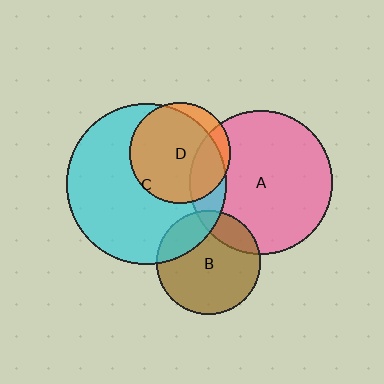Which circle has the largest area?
Circle C (cyan).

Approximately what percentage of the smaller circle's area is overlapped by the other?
Approximately 15%.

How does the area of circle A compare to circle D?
Approximately 2.0 times.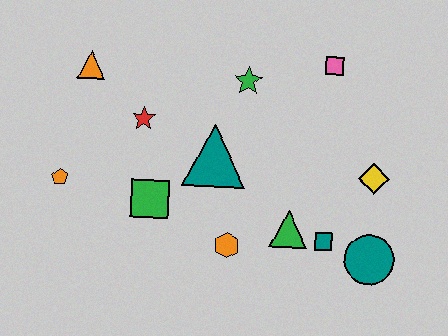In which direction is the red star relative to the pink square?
The red star is to the left of the pink square.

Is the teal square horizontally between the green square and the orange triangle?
No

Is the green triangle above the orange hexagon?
Yes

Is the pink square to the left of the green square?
No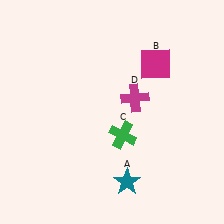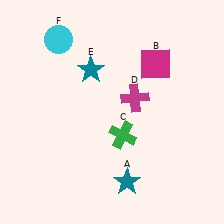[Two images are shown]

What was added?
A teal star (E), a cyan circle (F) were added in Image 2.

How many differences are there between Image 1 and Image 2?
There are 2 differences between the two images.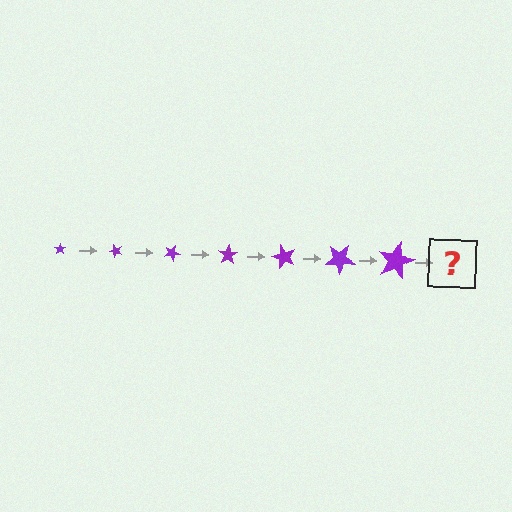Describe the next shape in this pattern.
It should be a star, larger than the previous one and rotated 350 degrees from the start.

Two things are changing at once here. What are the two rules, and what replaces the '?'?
The two rules are that the star grows larger each step and it rotates 50 degrees each step. The '?' should be a star, larger than the previous one and rotated 350 degrees from the start.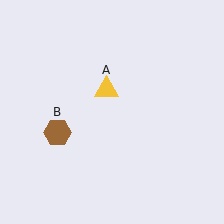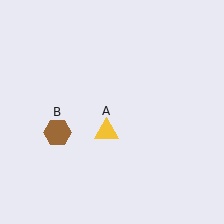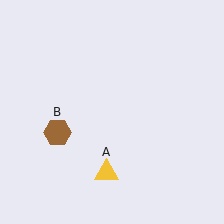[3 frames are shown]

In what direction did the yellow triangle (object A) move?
The yellow triangle (object A) moved down.